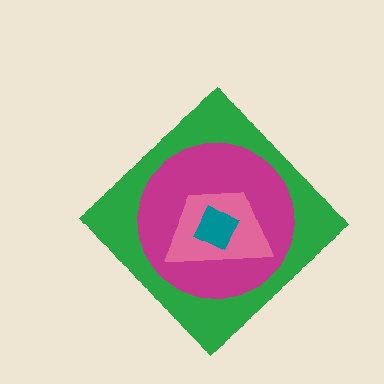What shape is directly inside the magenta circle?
The pink trapezoid.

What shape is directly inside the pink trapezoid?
The teal square.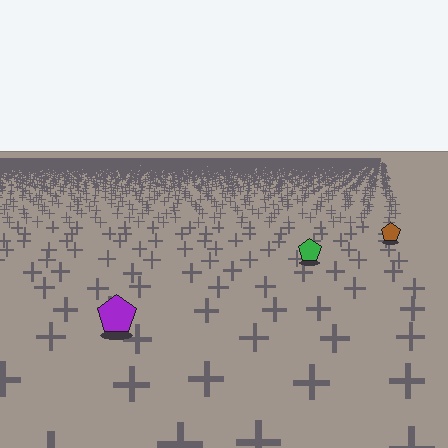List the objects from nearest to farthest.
From nearest to farthest: the purple pentagon, the green pentagon, the brown pentagon.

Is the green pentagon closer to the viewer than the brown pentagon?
Yes. The green pentagon is closer — you can tell from the texture gradient: the ground texture is coarser near it.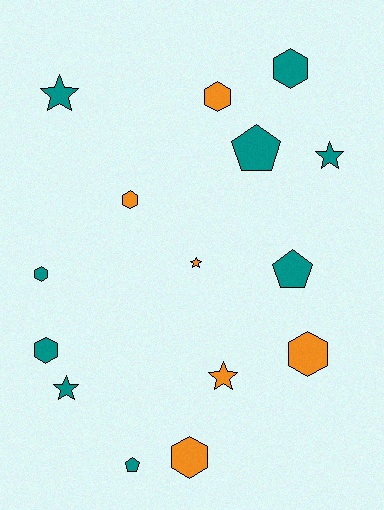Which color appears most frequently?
Teal, with 9 objects.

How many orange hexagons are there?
There are 4 orange hexagons.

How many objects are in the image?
There are 15 objects.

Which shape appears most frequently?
Hexagon, with 7 objects.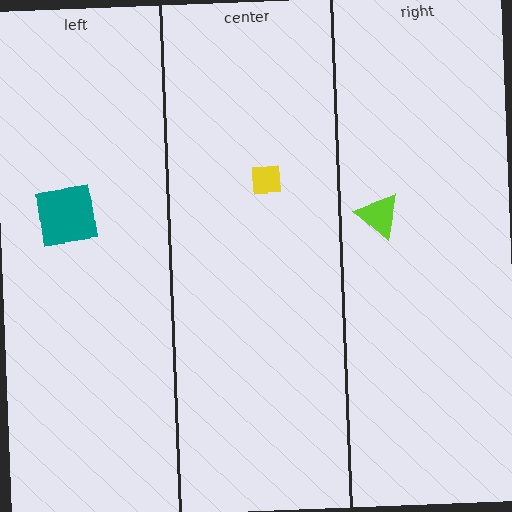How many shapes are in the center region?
1.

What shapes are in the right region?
The lime triangle.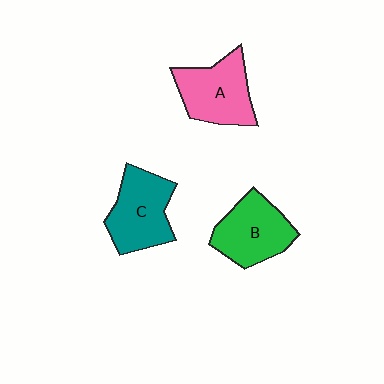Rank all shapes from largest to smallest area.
From largest to smallest: C (teal), A (pink), B (green).